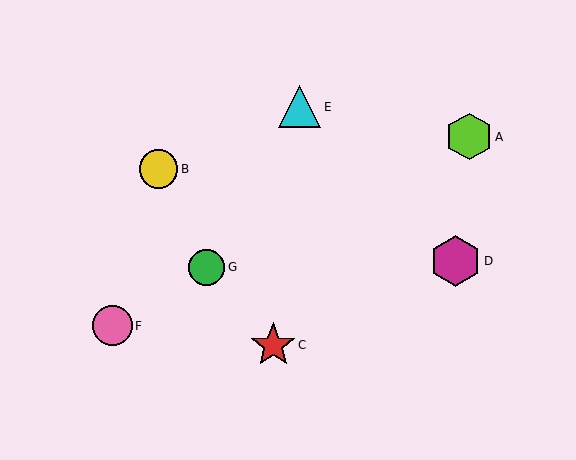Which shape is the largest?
The magenta hexagon (labeled D) is the largest.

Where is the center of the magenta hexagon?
The center of the magenta hexagon is at (456, 261).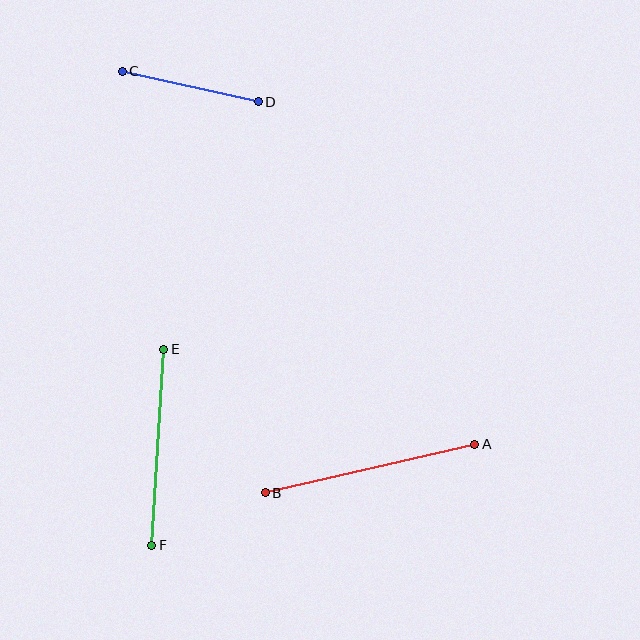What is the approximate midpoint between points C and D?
The midpoint is at approximately (190, 86) pixels.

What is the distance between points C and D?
The distance is approximately 139 pixels.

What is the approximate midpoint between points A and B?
The midpoint is at approximately (370, 469) pixels.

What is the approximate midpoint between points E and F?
The midpoint is at approximately (158, 447) pixels.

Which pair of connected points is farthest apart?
Points A and B are farthest apart.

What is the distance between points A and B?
The distance is approximately 215 pixels.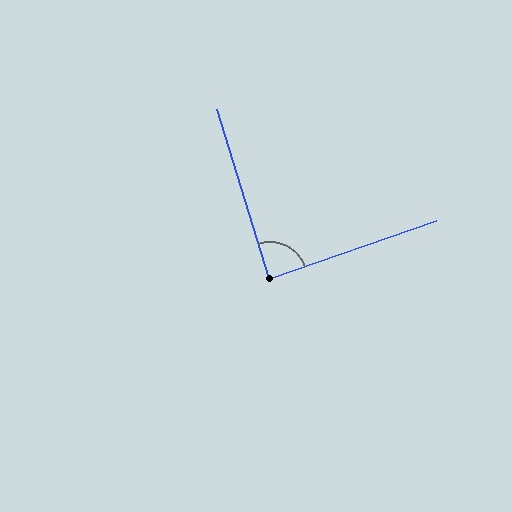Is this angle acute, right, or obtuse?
It is approximately a right angle.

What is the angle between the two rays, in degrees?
Approximately 88 degrees.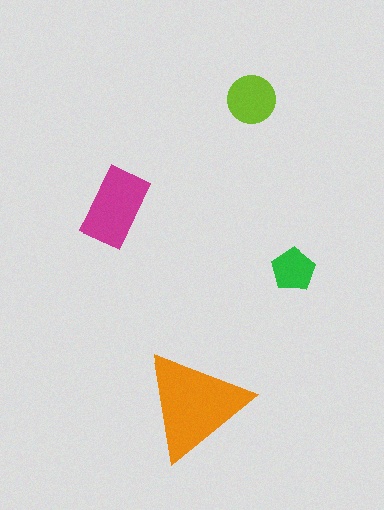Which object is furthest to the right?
The green pentagon is rightmost.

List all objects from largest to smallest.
The orange triangle, the magenta rectangle, the lime circle, the green pentagon.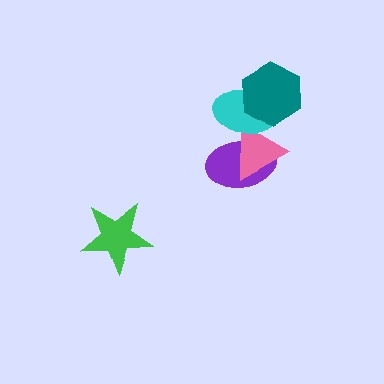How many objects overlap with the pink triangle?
2 objects overlap with the pink triangle.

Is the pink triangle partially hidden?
Yes, it is partially covered by another shape.